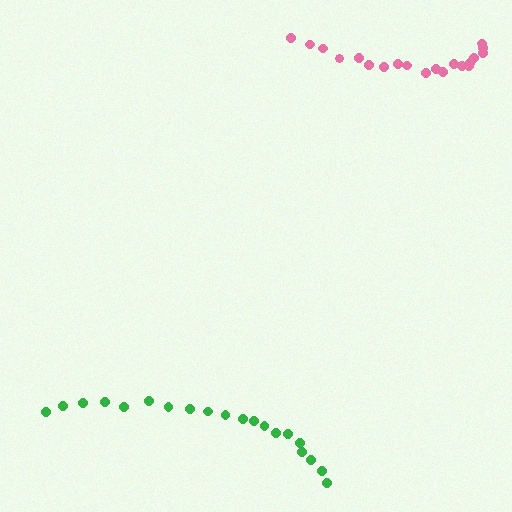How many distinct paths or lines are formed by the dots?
There are 2 distinct paths.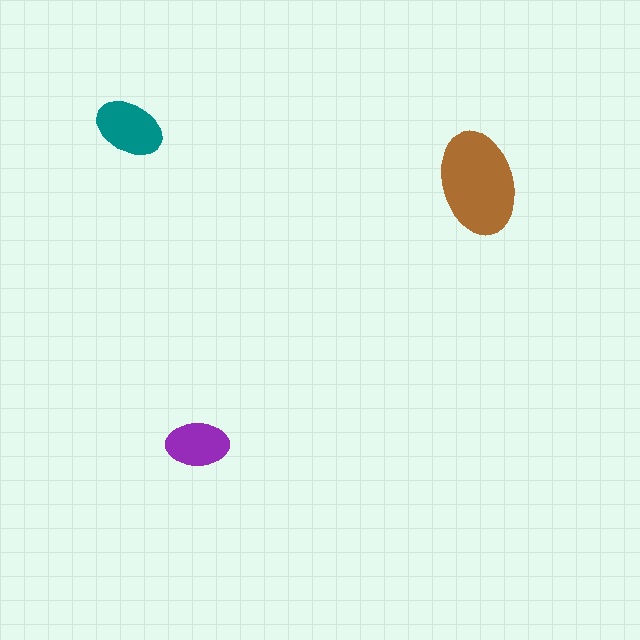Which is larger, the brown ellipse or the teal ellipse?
The brown one.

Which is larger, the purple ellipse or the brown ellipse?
The brown one.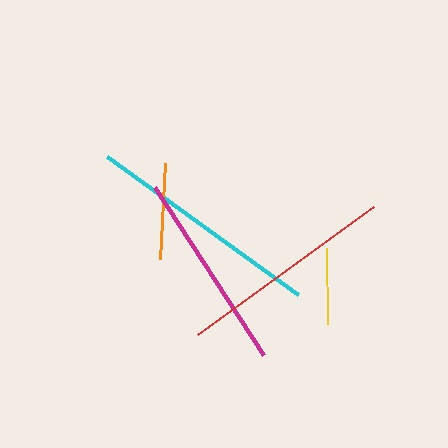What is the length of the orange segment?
The orange segment is approximately 96 pixels long.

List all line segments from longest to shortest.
From longest to shortest: cyan, red, magenta, orange, yellow.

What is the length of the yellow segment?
The yellow segment is approximately 75 pixels long.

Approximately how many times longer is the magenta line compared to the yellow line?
The magenta line is approximately 2.7 times the length of the yellow line.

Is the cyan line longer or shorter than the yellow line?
The cyan line is longer than the yellow line.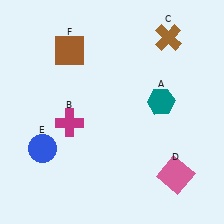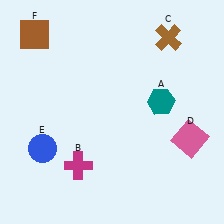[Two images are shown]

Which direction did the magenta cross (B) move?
The magenta cross (B) moved down.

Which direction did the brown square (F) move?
The brown square (F) moved left.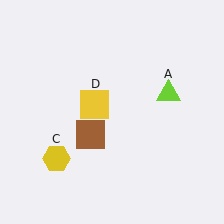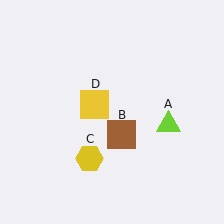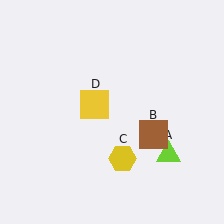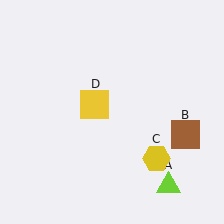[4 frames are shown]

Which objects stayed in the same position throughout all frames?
Yellow square (object D) remained stationary.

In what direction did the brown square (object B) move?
The brown square (object B) moved right.